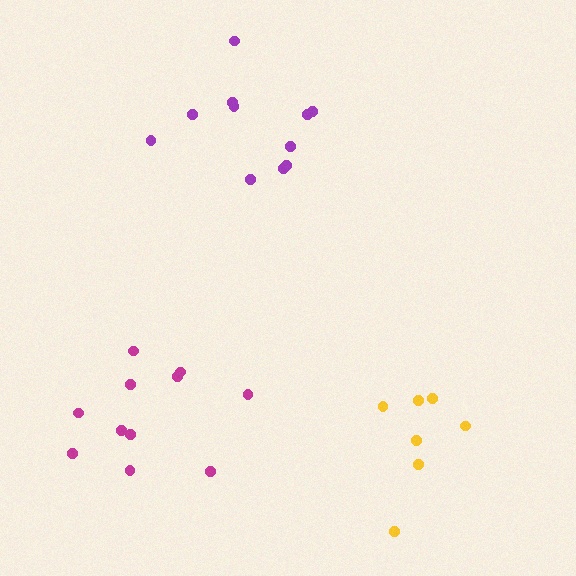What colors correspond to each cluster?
The clusters are colored: purple, yellow, magenta.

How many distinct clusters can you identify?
There are 3 distinct clusters.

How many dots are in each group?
Group 1: 11 dots, Group 2: 7 dots, Group 3: 11 dots (29 total).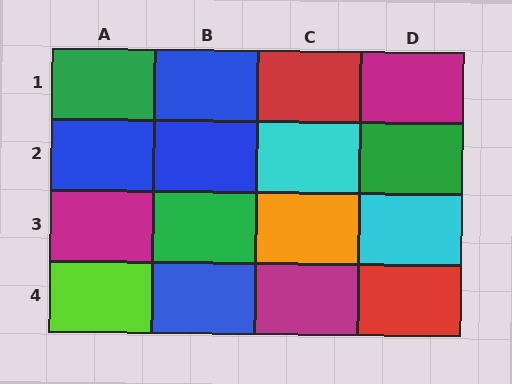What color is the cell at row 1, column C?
Red.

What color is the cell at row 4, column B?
Blue.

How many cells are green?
3 cells are green.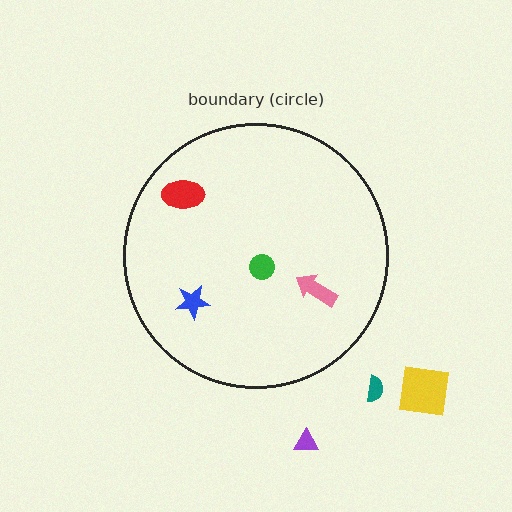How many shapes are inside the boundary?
4 inside, 3 outside.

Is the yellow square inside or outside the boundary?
Outside.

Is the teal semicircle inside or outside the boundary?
Outside.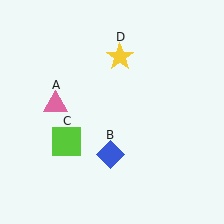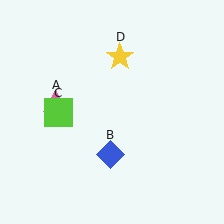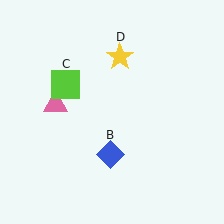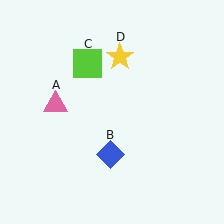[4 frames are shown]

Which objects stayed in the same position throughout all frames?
Pink triangle (object A) and blue diamond (object B) and yellow star (object D) remained stationary.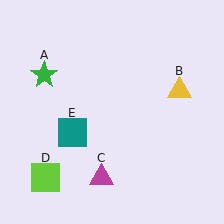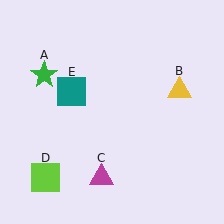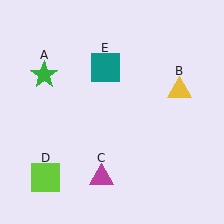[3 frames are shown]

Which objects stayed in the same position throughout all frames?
Green star (object A) and yellow triangle (object B) and magenta triangle (object C) and lime square (object D) remained stationary.